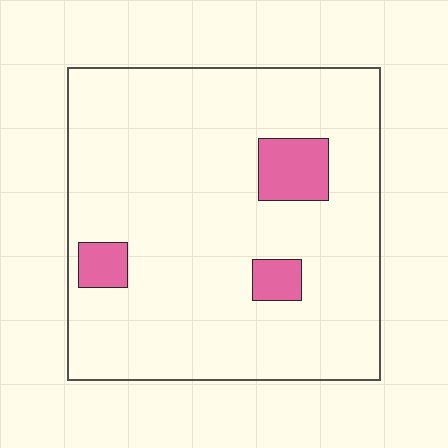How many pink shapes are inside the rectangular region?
3.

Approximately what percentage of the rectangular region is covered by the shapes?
Approximately 10%.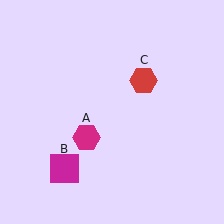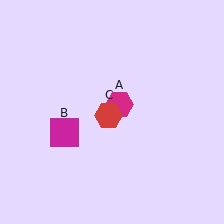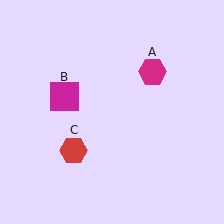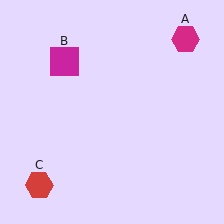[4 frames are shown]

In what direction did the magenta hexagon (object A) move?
The magenta hexagon (object A) moved up and to the right.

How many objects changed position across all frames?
3 objects changed position: magenta hexagon (object A), magenta square (object B), red hexagon (object C).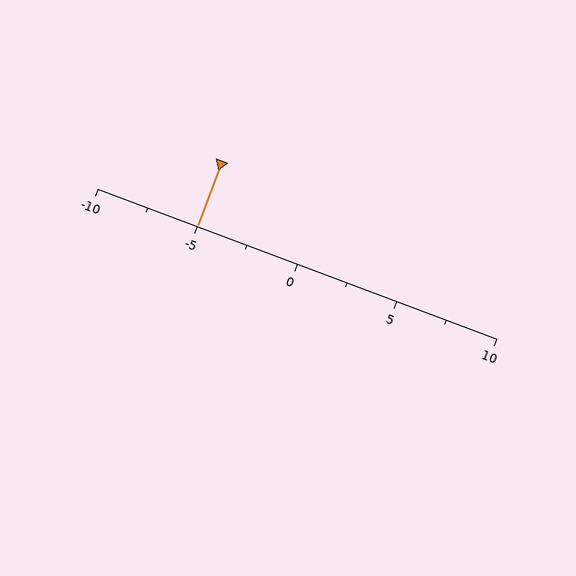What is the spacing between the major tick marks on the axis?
The major ticks are spaced 5 apart.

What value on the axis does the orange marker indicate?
The marker indicates approximately -5.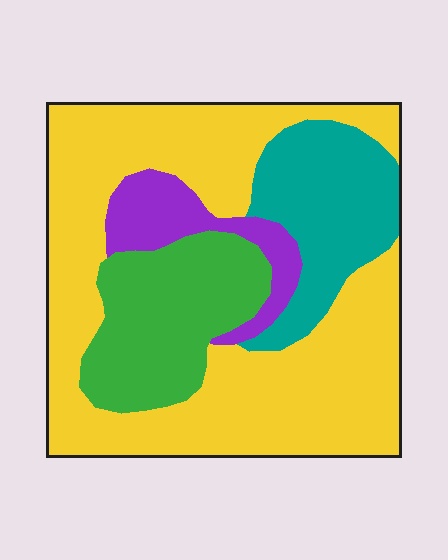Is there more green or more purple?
Green.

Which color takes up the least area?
Purple, at roughly 10%.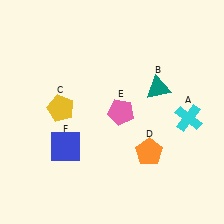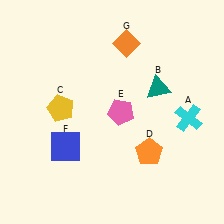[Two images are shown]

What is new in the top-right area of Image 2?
An orange diamond (G) was added in the top-right area of Image 2.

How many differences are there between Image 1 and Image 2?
There is 1 difference between the two images.